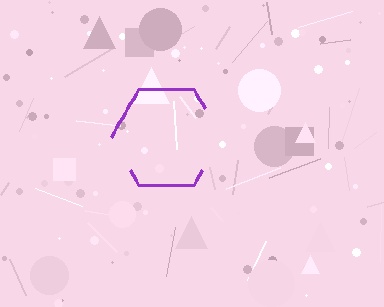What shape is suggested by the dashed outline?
The dashed outline suggests a hexagon.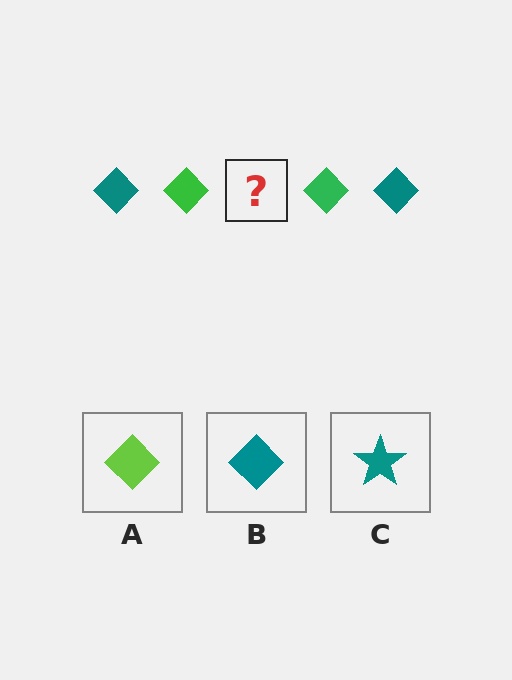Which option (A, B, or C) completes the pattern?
B.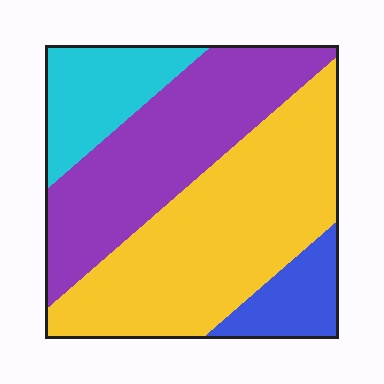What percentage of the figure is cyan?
Cyan covers roughly 15% of the figure.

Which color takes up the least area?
Blue, at roughly 10%.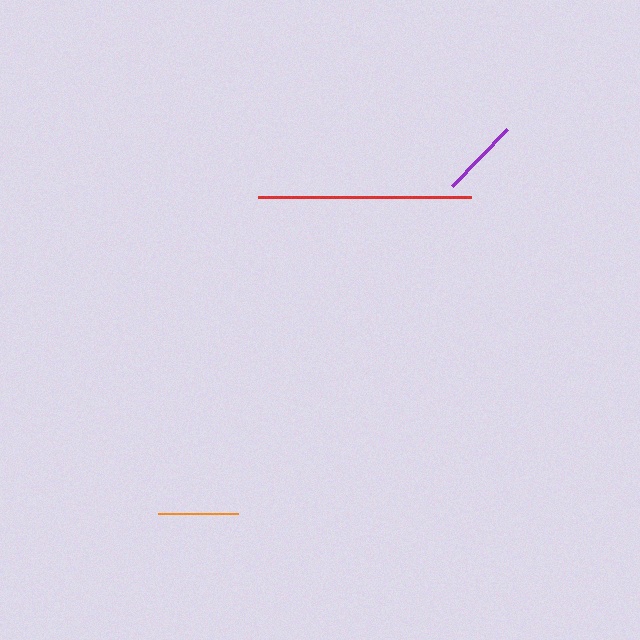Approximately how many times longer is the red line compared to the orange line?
The red line is approximately 2.7 times the length of the orange line.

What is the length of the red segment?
The red segment is approximately 214 pixels long.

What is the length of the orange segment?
The orange segment is approximately 80 pixels long.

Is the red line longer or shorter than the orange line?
The red line is longer than the orange line.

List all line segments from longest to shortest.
From longest to shortest: red, orange, purple.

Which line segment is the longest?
The red line is the longest at approximately 214 pixels.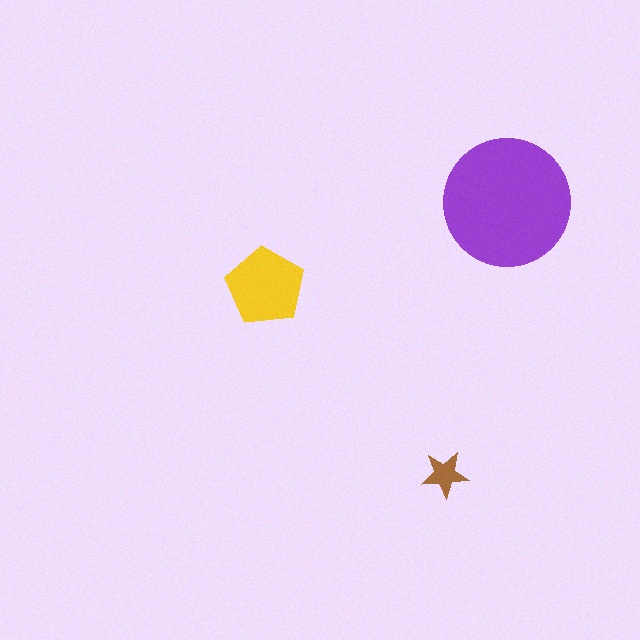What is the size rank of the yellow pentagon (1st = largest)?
2nd.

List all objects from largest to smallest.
The purple circle, the yellow pentagon, the brown star.